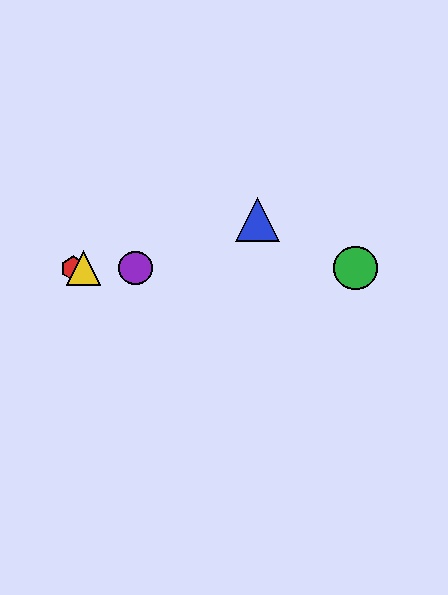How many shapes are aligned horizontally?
4 shapes (the red hexagon, the green circle, the yellow triangle, the purple circle) are aligned horizontally.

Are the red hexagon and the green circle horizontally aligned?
Yes, both are at y≈268.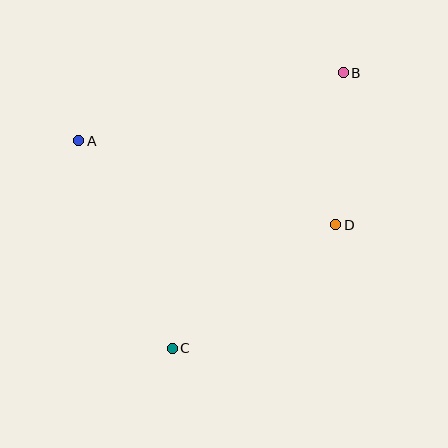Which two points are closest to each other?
Points B and D are closest to each other.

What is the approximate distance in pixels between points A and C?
The distance between A and C is approximately 227 pixels.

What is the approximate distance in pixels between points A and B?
The distance between A and B is approximately 273 pixels.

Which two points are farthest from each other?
Points B and C are farthest from each other.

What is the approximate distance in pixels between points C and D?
The distance between C and D is approximately 205 pixels.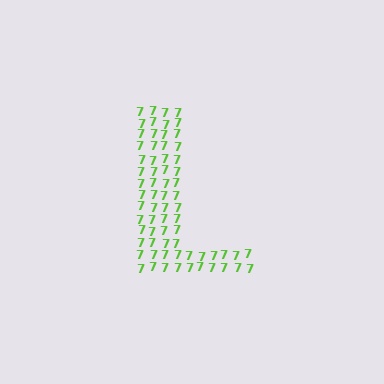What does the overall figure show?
The overall figure shows the letter L.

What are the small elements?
The small elements are digit 7's.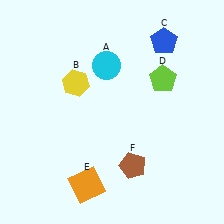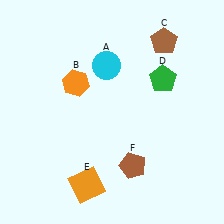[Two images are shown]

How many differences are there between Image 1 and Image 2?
There are 3 differences between the two images.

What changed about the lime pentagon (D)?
In Image 1, D is lime. In Image 2, it changed to green.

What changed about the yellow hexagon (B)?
In Image 1, B is yellow. In Image 2, it changed to orange.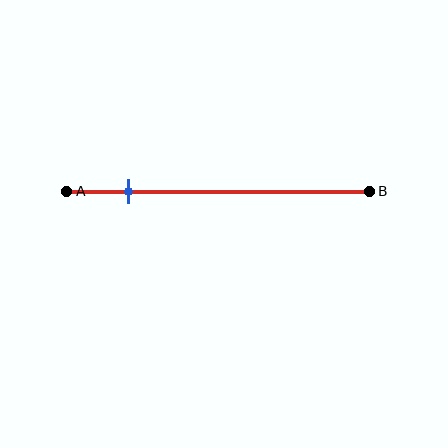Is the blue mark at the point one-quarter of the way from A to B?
No, the mark is at about 20% from A, not at the 25% one-quarter point.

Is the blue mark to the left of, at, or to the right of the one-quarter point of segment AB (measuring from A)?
The blue mark is to the left of the one-quarter point of segment AB.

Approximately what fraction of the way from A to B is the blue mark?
The blue mark is approximately 20% of the way from A to B.